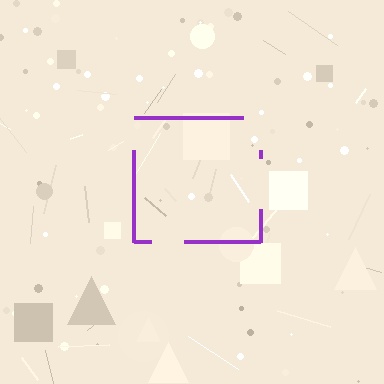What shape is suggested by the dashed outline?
The dashed outline suggests a square.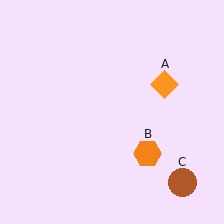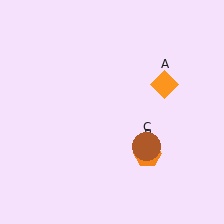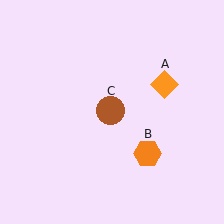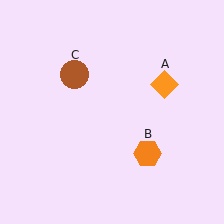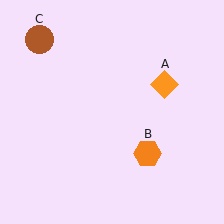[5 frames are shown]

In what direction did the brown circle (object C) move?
The brown circle (object C) moved up and to the left.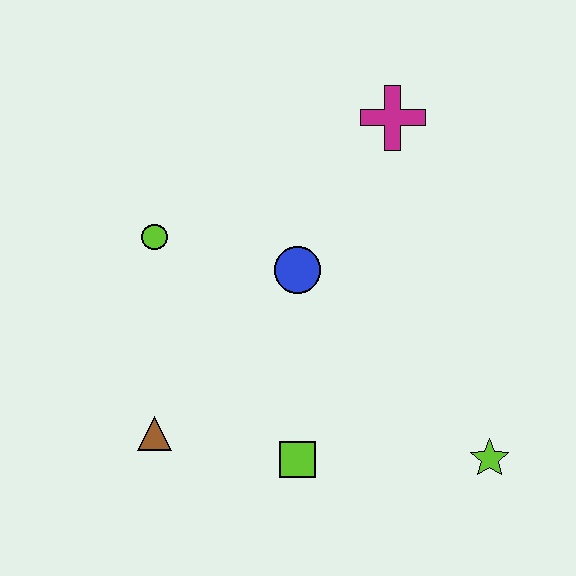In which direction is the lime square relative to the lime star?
The lime square is to the left of the lime star.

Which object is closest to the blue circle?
The lime circle is closest to the blue circle.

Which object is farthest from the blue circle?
The lime star is farthest from the blue circle.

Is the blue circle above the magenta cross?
No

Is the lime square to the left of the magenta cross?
Yes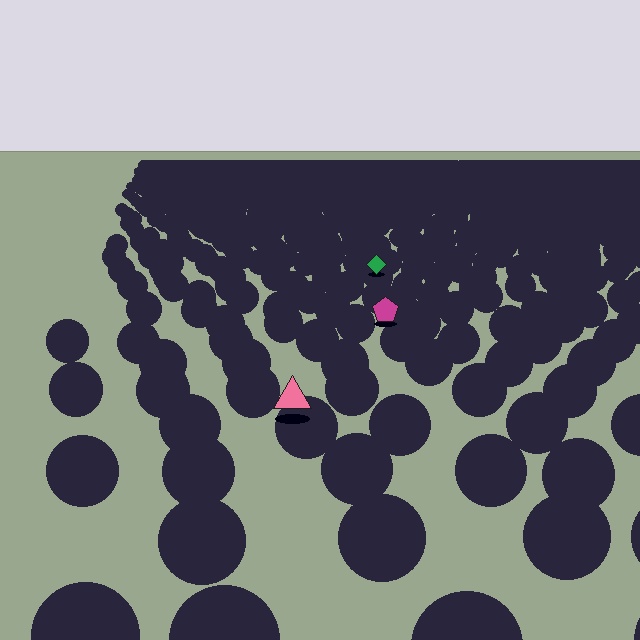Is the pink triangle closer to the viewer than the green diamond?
Yes. The pink triangle is closer — you can tell from the texture gradient: the ground texture is coarser near it.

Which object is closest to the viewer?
The pink triangle is closest. The texture marks near it are larger and more spread out.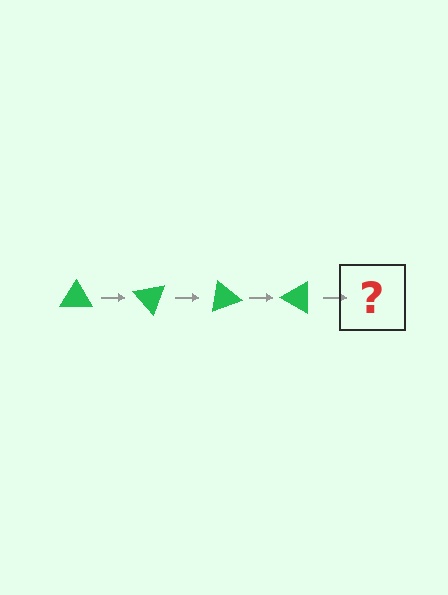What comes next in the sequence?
The next element should be a green triangle rotated 200 degrees.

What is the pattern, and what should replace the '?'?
The pattern is that the triangle rotates 50 degrees each step. The '?' should be a green triangle rotated 200 degrees.